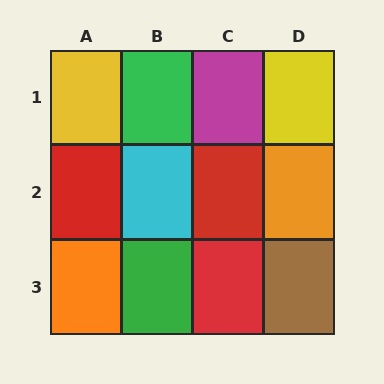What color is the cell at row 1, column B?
Green.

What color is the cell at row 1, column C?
Magenta.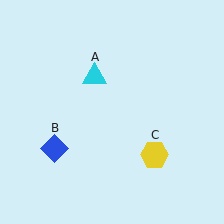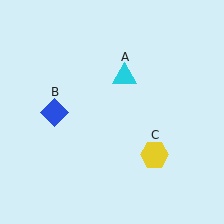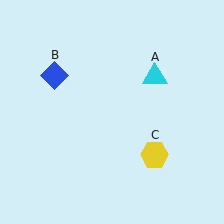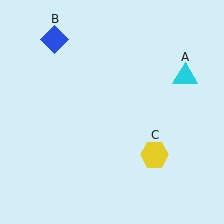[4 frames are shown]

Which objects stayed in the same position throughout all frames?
Yellow hexagon (object C) remained stationary.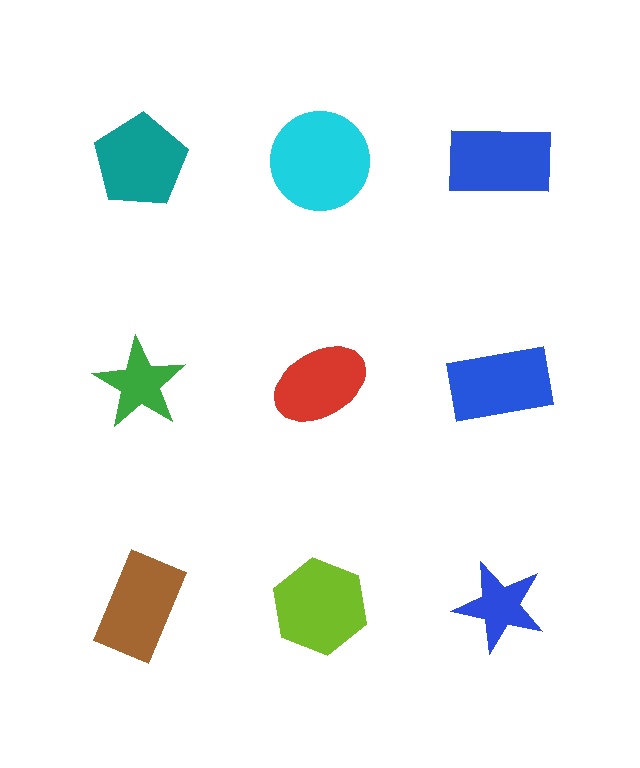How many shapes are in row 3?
3 shapes.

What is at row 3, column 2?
A lime hexagon.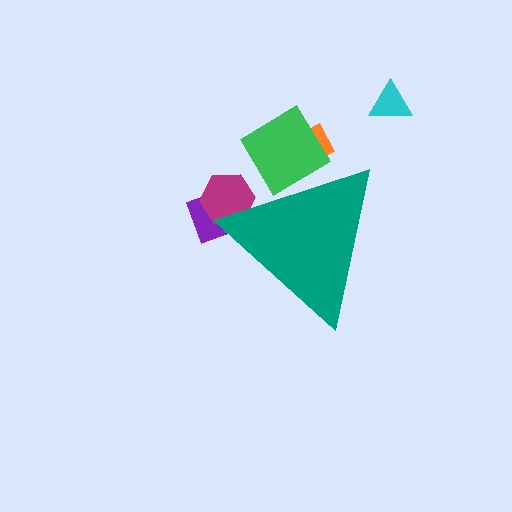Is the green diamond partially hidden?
Yes, the green diamond is partially hidden behind the teal triangle.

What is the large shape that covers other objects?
A teal triangle.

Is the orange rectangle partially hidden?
Yes, the orange rectangle is partially hidden behind the teal triangle.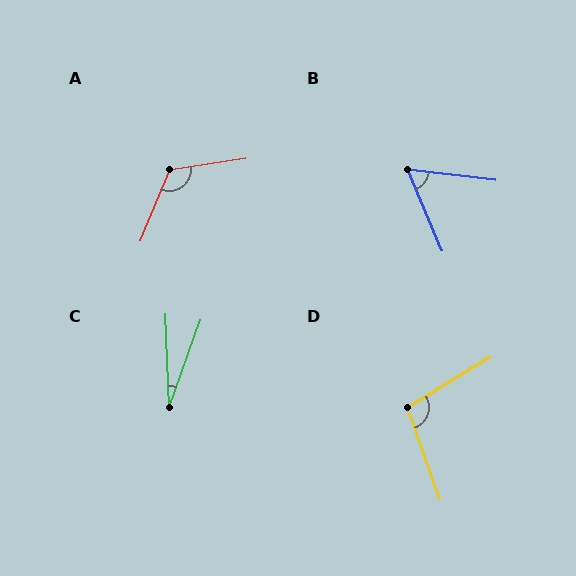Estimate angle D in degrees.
Approximately 102 degrees.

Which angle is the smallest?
C, at approximately 21 degrees.